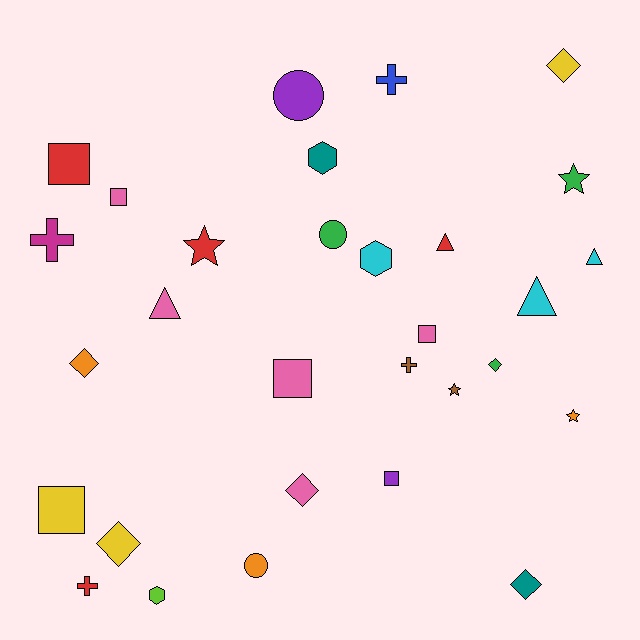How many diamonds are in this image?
There are 6 diamonds.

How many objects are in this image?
There are 30 objects.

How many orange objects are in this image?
There are 3 orange objects.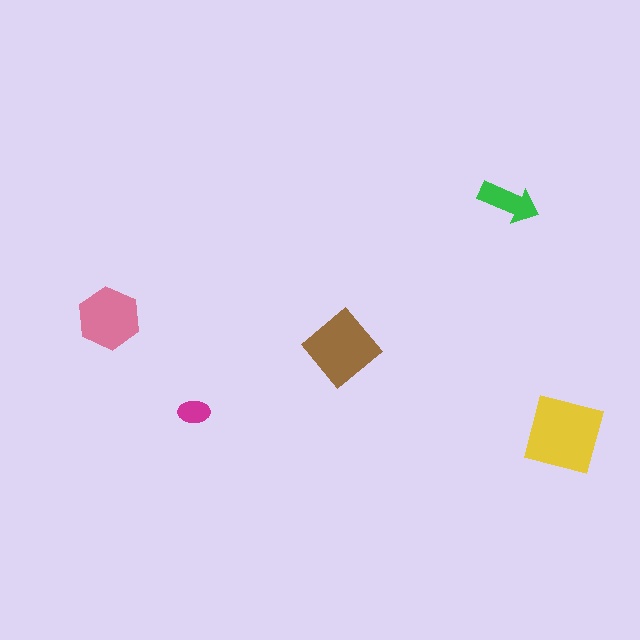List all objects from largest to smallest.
The yellow square, the brown diamond, the pink hexagon, the green arrow, the magenta ellipse.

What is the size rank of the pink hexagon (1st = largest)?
3rd.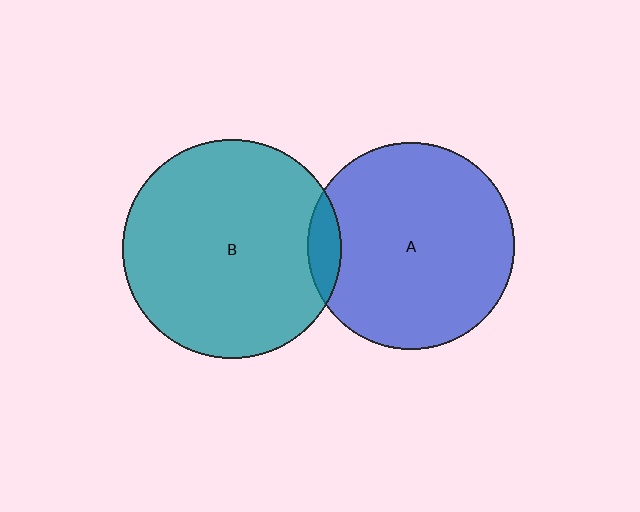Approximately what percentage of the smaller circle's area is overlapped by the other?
Approximately 10%.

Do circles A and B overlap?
Yes.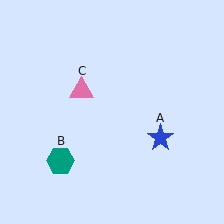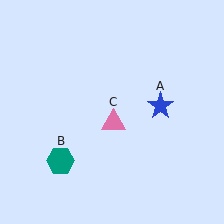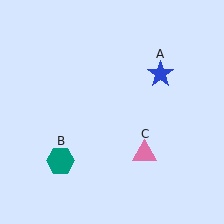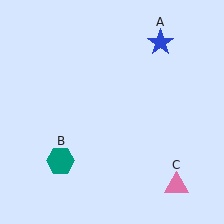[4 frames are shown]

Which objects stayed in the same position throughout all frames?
Teal hexagon (object B) remained stationary.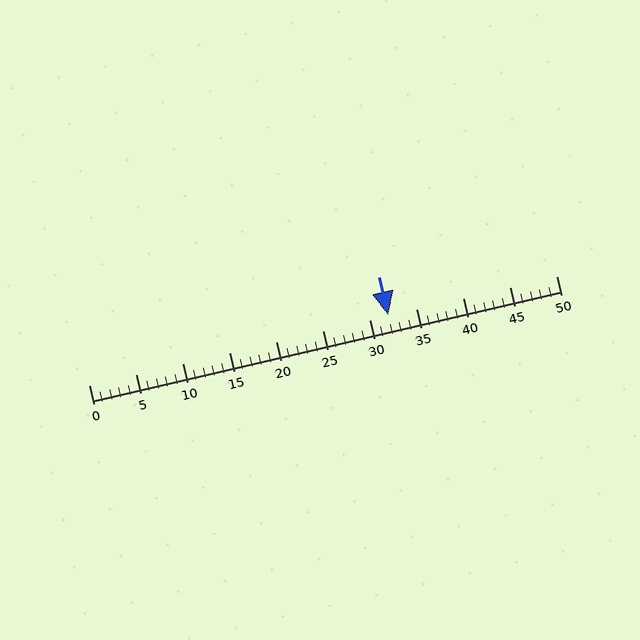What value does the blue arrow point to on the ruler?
The blue arrow points to approximately 32.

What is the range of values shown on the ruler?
The ruler shows values from 0 to 50.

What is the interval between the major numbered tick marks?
The major tick marks are spaced 5 units apart.